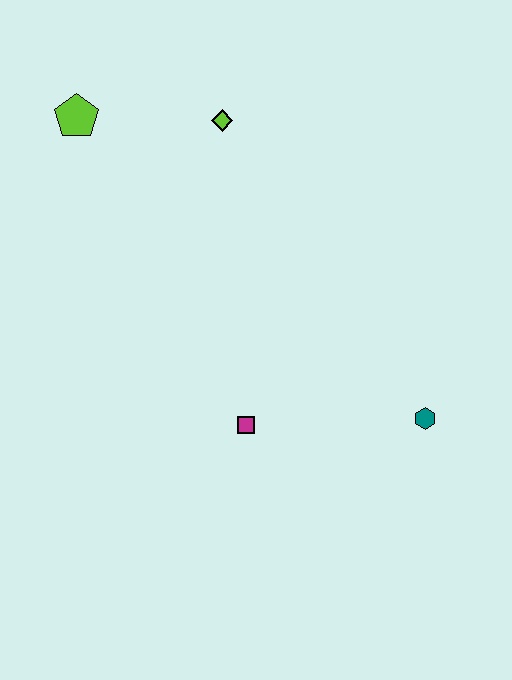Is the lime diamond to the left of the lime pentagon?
No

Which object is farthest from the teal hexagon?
The lime pentagon is farthest from the teal hexagon.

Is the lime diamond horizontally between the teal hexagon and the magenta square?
No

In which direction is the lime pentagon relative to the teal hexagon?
The lime pentagon is to the left of the teal hexagon.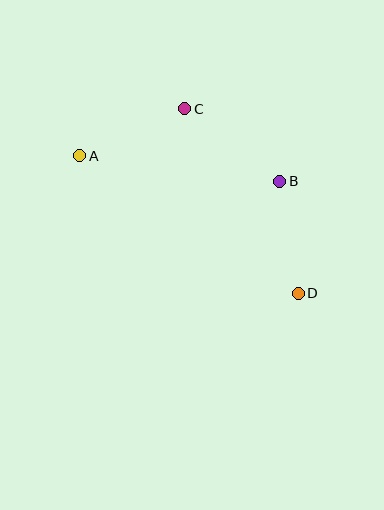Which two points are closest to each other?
Points B and D are closest to each other.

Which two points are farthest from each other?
Points A and D are farthest from each other.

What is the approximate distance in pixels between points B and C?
The distance between B and C is approximately 120 pixels.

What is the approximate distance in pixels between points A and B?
The distance between A and B is approximately 201 pixels.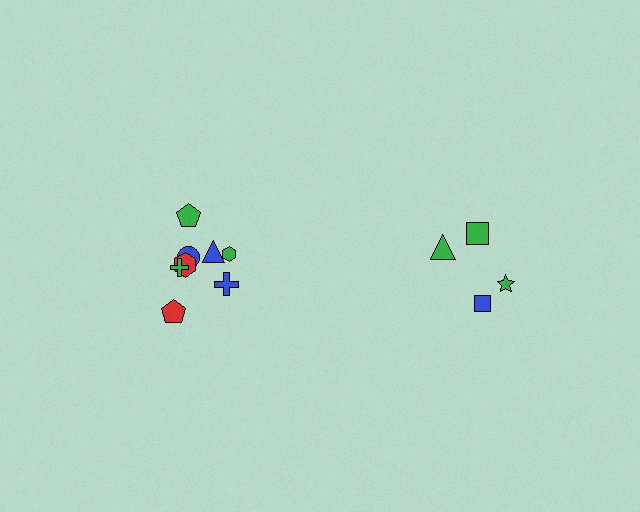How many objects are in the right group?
There are 4 objects.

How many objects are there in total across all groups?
There are 12 objects.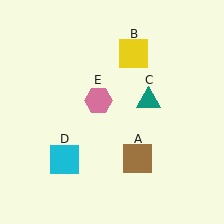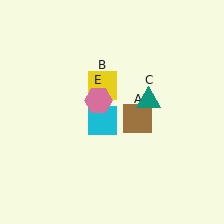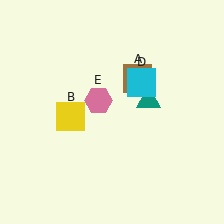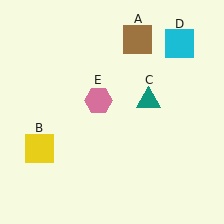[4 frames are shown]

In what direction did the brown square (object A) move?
The brown square (object A) moved up.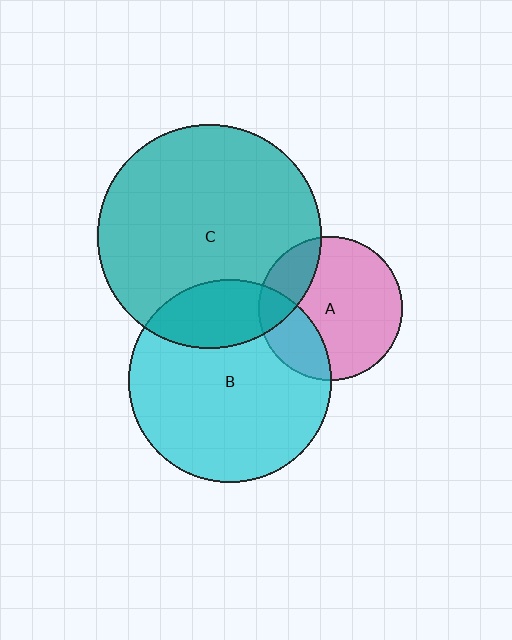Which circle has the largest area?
Circle C (teal).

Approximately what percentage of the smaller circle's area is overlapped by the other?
Approximately 20%.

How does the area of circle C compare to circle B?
Approximately 1.2 times.